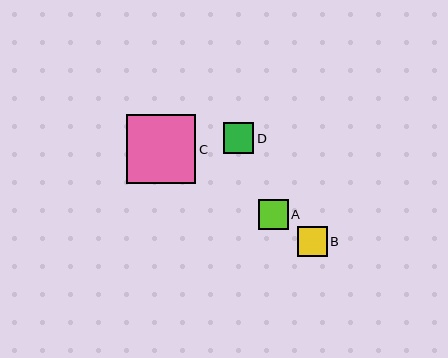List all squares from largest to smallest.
From largest to smallest: C, D, A, B.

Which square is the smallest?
Square B is the smallest with a size of approximately 30 pixels.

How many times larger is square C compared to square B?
Square C is approximately 2.3 times the size of square B.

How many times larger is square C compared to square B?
Square C is approximately 2.3 times the size of square B.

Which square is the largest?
Square C is the largest with a size of approximately 69 pixels.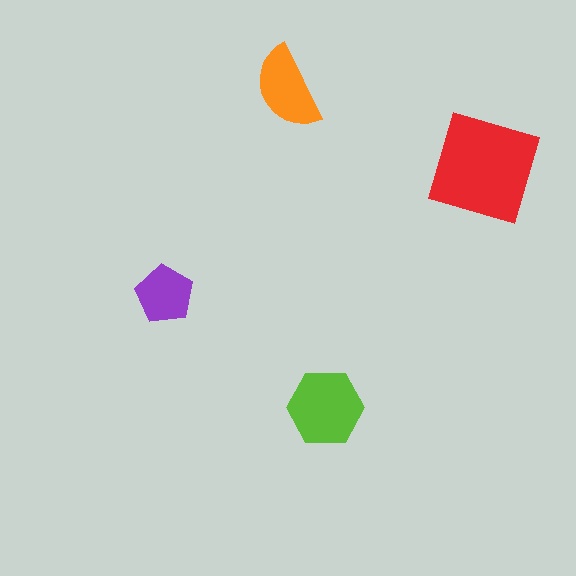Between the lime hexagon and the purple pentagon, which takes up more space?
The lime hexagon.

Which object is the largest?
The red square.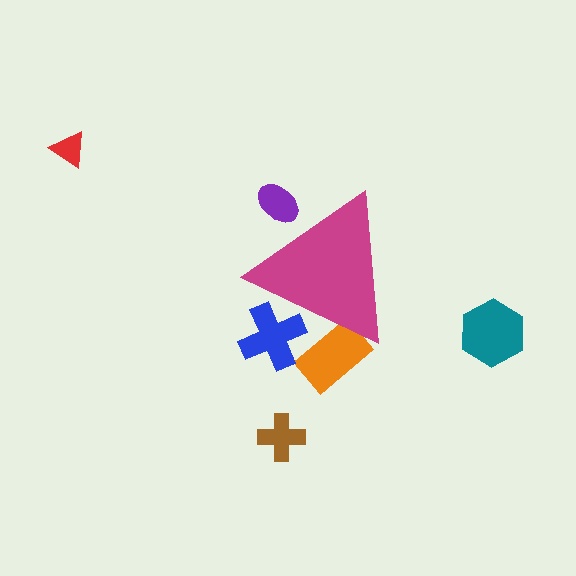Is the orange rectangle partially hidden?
Yes, the orange rectangle is partially hidden behind the magenta triangle.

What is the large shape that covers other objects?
A magenta triangle.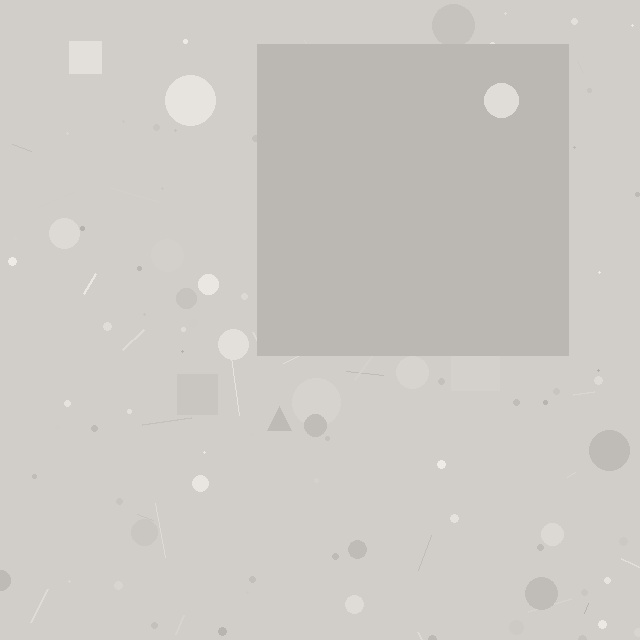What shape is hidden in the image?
A square is hidden in the image.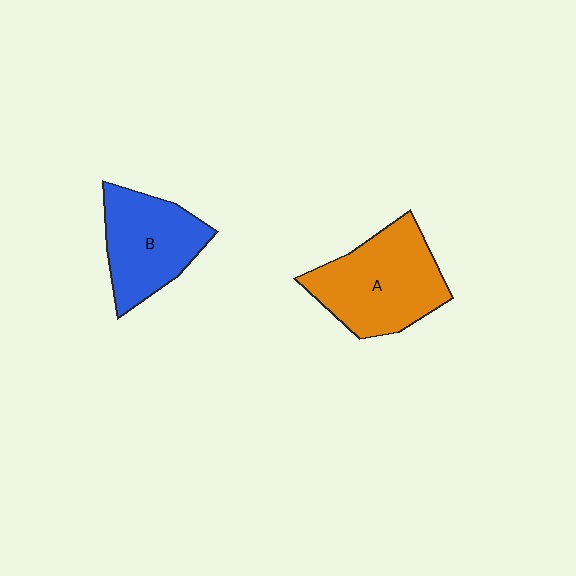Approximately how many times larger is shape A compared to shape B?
Approximately 1.2 times.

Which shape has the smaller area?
Shape B (blue).